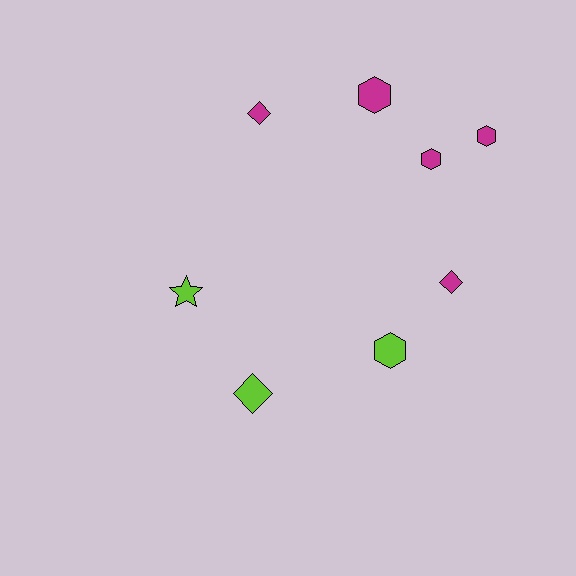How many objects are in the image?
There are 8 objects.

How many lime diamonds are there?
There is 1 lime diamond.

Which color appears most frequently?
Magenta, with 5 objects.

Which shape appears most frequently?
Hexagon, with 4 objects.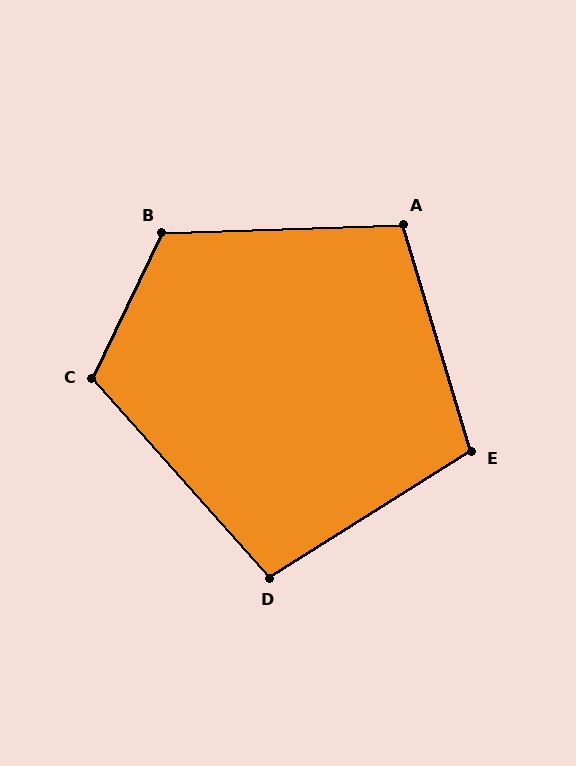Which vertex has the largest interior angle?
B, at approximately 118 degrees.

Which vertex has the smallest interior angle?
D, at approximately 100 degrees.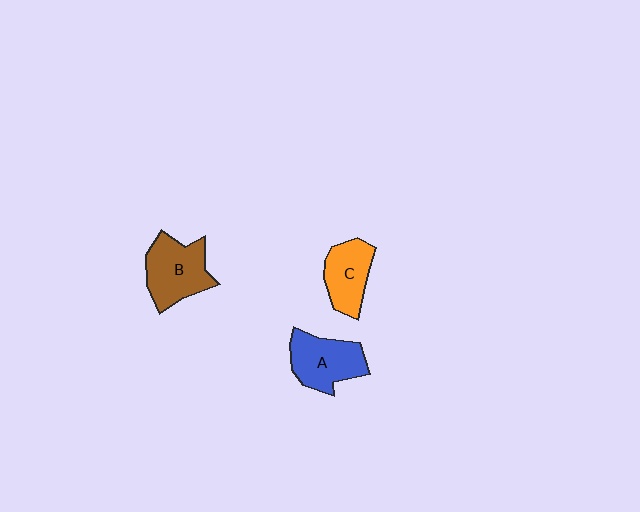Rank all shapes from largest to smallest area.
From largest to smallest: B (brown), A (blue), C (orange).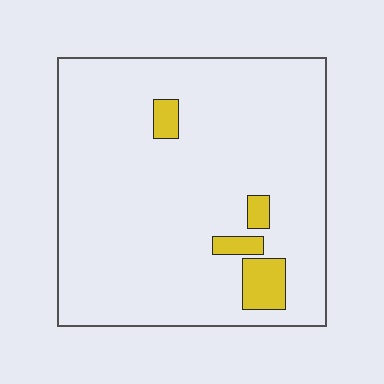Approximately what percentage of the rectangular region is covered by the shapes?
Approximately 5%.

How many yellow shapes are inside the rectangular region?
4.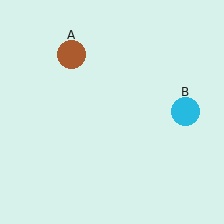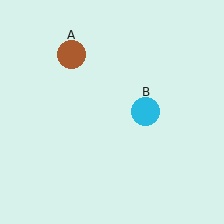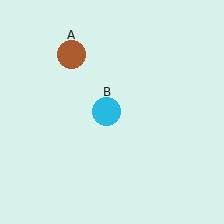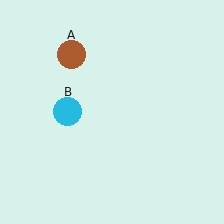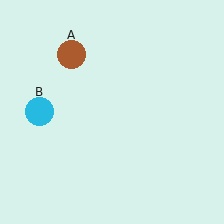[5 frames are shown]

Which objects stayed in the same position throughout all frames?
Brown circle (object A) remained stationary.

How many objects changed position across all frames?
1 object changed position: cyan circle (object B).